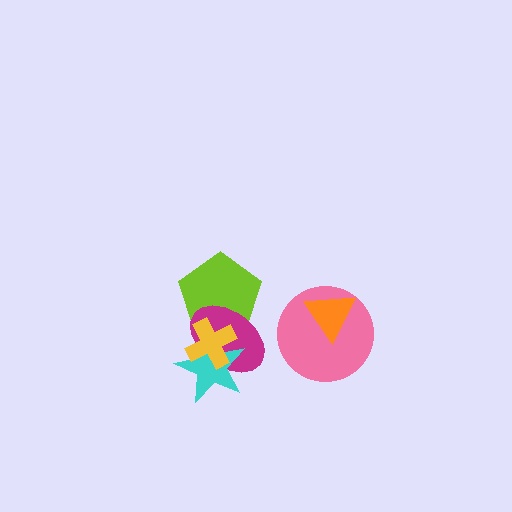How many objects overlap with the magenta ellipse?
3 objects overlap with the magenta ellipse.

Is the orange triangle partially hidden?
No, no other shape covers it.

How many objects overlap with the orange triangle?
1 object overlaps with the orange triangle.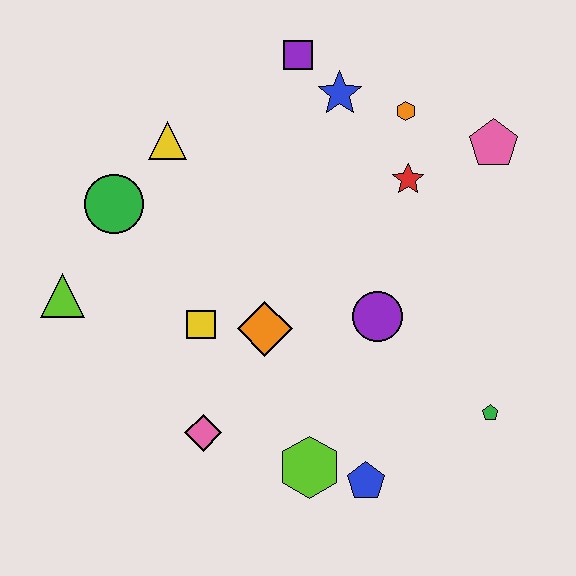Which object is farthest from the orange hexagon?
The lime triangle is farthest from the orange hexagon.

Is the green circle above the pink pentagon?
No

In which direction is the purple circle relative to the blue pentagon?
The purple circle is above the blue pentagon.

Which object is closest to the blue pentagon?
The lime hexagon is closest to the blue pentagon.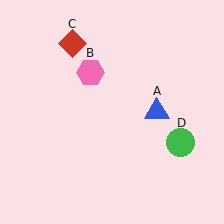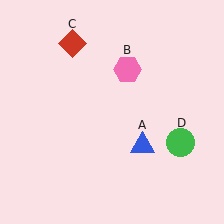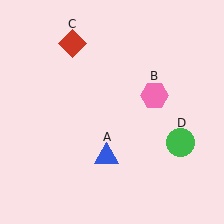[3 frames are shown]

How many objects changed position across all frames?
2 objects changed position: blue triangle (object A), pink hexagon (object B).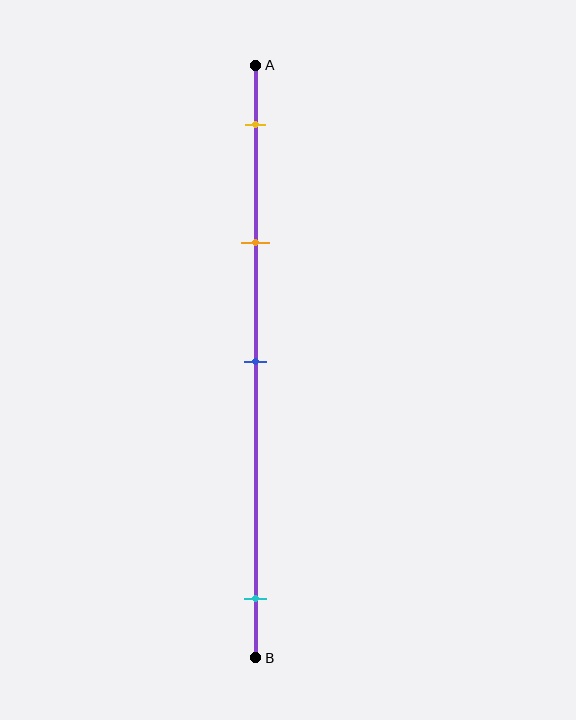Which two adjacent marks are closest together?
The yellow and orange marks are the closest adjacent pair.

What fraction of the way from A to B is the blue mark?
The blue mark is approximately 50% (0.5) of the way from A to B.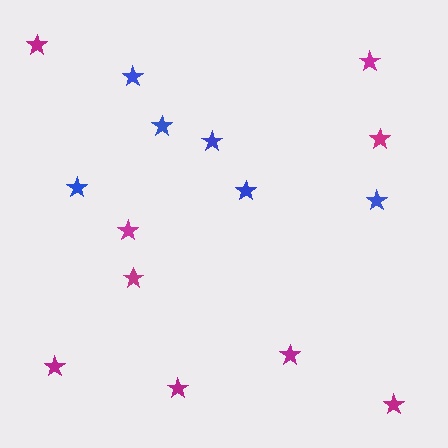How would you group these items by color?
There are 2 groups: one group of magenta stars (9) and one group of blue stars (6).